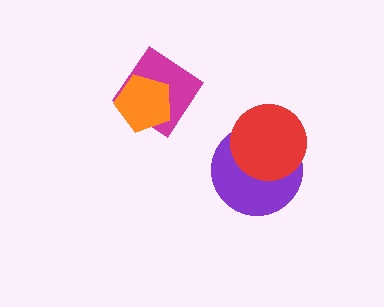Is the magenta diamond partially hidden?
Yes, it is partially covered by another shape.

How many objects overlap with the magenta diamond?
1 object overlaps with the magenta diamond.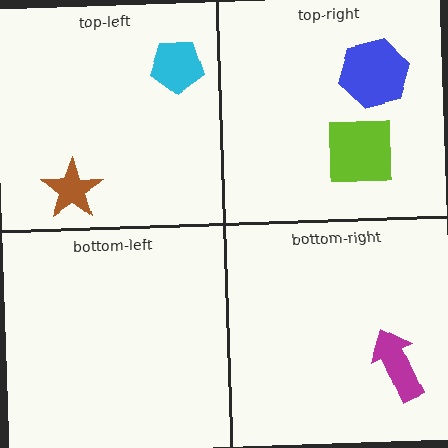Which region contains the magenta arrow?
The bottom-right region.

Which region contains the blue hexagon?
The top-right region.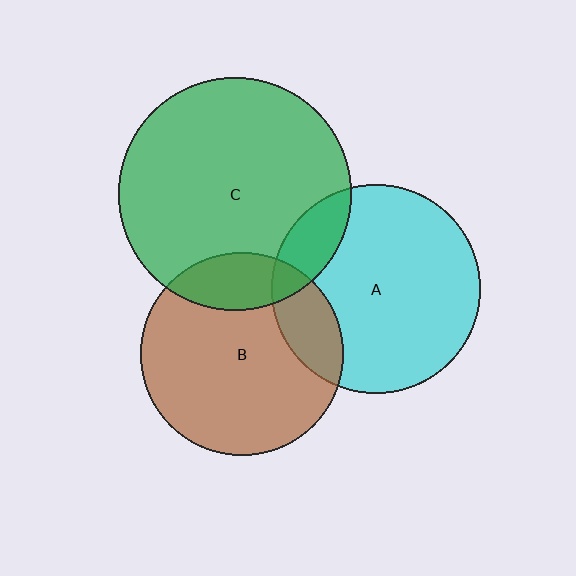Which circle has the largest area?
Circle C (green).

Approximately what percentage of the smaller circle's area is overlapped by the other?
Approximately 15%.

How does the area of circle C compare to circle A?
Approximately 1.2 times.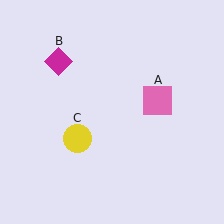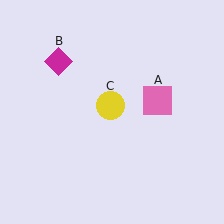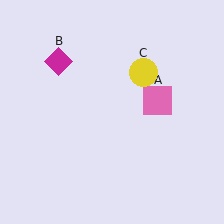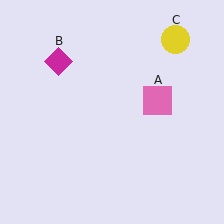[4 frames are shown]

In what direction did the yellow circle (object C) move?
The yellow circle (object C) moved up and to the right.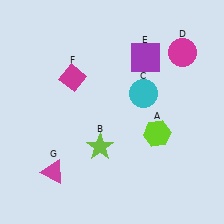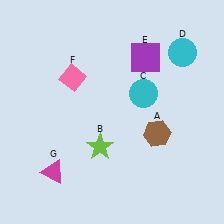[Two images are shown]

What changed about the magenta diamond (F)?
In Image 1, F is magenta. In Image 2, it changed to pink.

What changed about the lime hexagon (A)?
In Image 1, A is lime. In Image 2, it changed to brown.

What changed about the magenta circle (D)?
In Image 1, D is magenta. In Image 2, it changed to cyan.